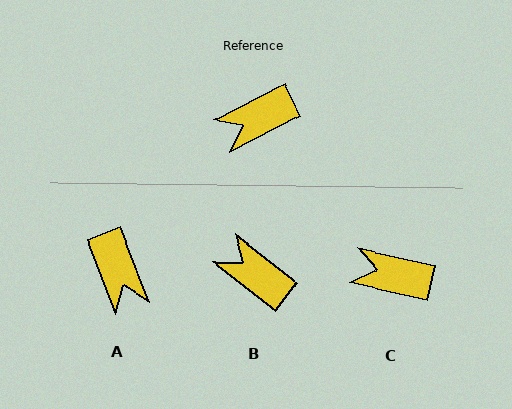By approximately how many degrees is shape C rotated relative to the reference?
Approximately 40 degrees clockwise.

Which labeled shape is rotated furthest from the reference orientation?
A, about 84 degrees away.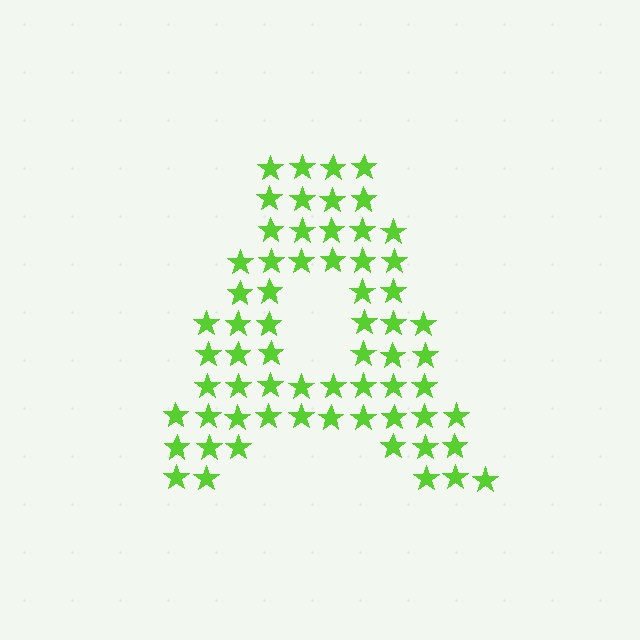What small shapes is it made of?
It is made of small stars.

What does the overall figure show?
The overall figure shows the letter A.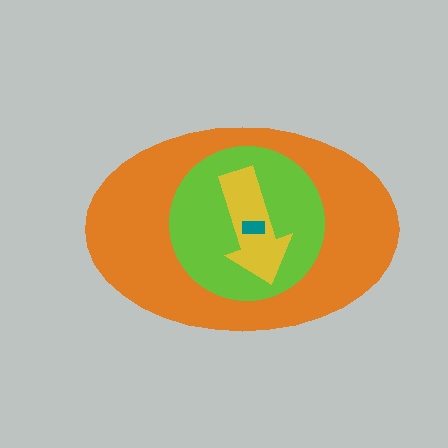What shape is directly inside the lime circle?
The yellow arrow.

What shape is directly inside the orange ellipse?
The lime circle.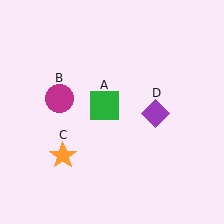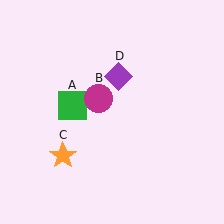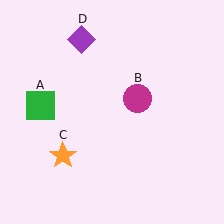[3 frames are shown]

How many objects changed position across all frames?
3 objects changed position: green square (object A), magenta circle (object B), purple diamond (object D).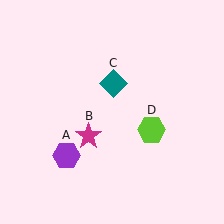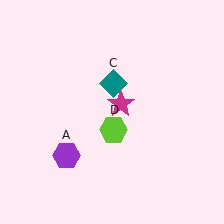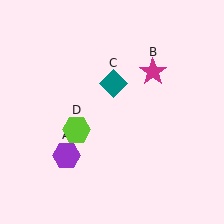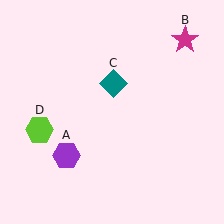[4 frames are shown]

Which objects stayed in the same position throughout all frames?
Purple hexagon (object A) and teal diamond (object C) remained stationary.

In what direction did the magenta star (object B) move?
The magenta star (object B) moved up and to the right.